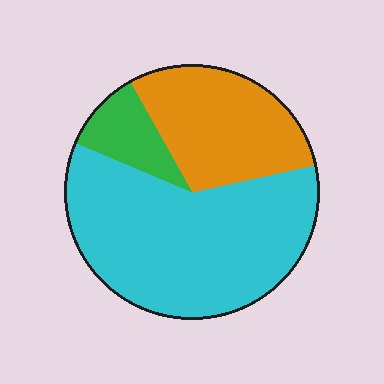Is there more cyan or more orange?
Cyan.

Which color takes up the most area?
Cyan, at roughly 60%.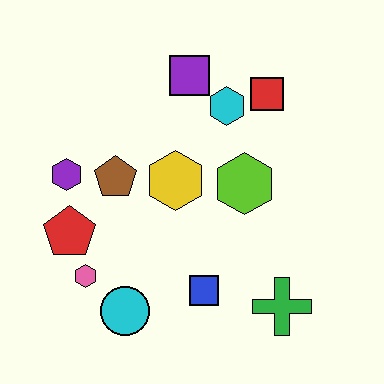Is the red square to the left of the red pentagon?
No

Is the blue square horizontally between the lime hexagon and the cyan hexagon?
No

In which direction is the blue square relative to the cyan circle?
The blue square is to the right of the cyan circle.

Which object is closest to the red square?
The cyan hexagon is closest to the red square.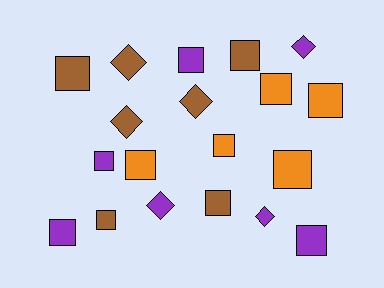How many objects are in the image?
There are 19 objects.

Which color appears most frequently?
Purple, with 7 objects.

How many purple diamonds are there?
There are 3 purple diamonds.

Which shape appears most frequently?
Square, with 13 objects.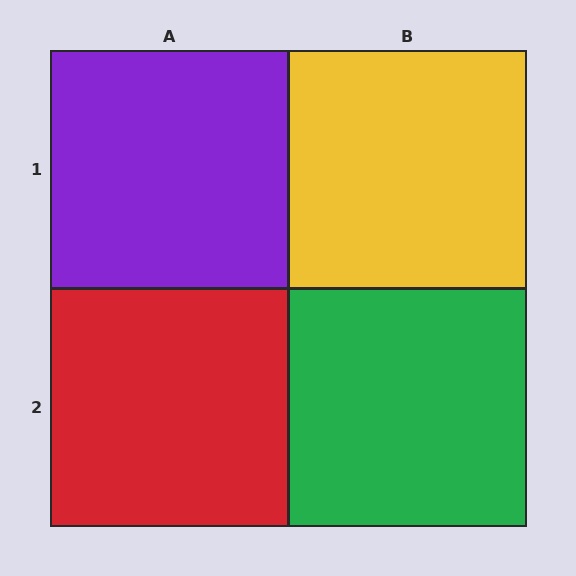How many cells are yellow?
1 cell is yellow.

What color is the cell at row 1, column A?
Purple.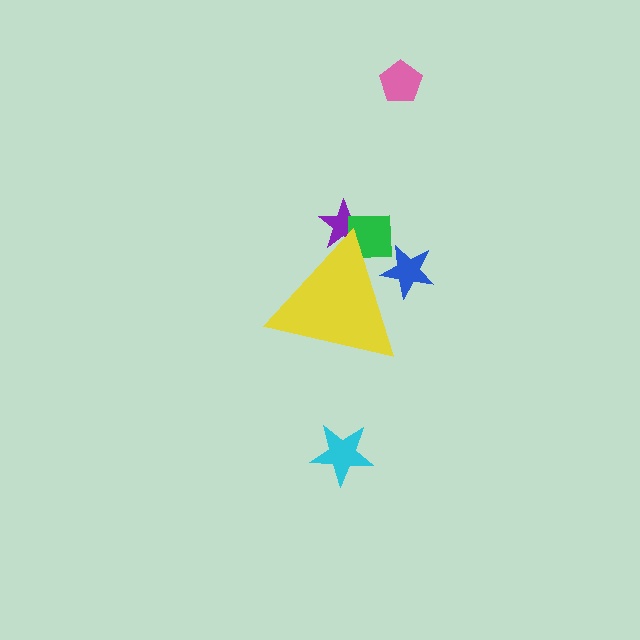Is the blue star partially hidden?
Yes, the blue star is partially hidden behind the yellow triangle.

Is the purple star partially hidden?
Yes, the purple star is partially hidden behind the yellow triangle.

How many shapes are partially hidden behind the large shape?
3 shapes are partially hidden.